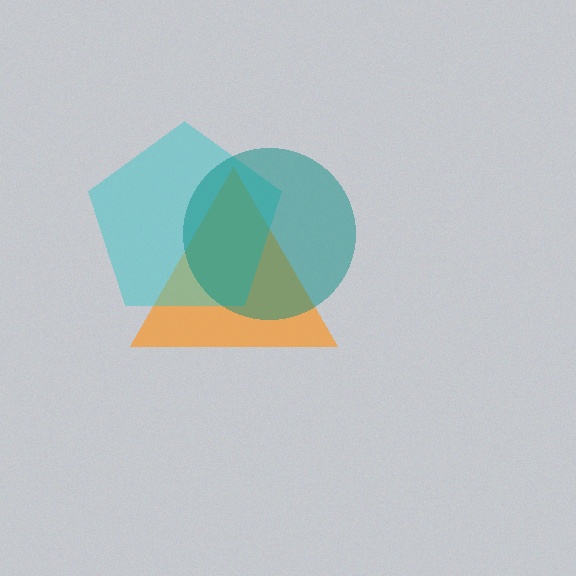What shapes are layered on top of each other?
The layered shapes are: an orange triangle, a cyan pentagon, a teal circle.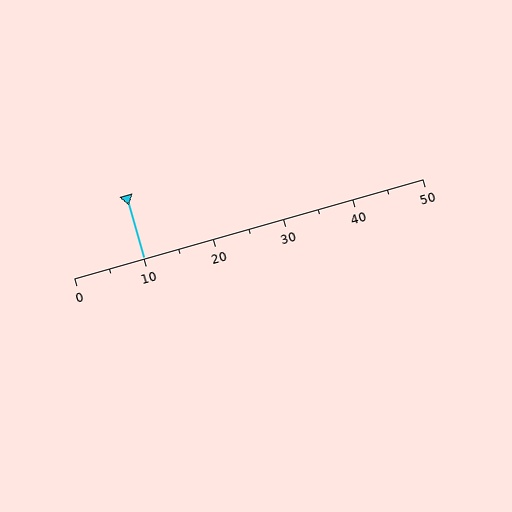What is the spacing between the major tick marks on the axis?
The major ticks are spaced 10 apart.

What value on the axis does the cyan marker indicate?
The marker indicates approximately 10.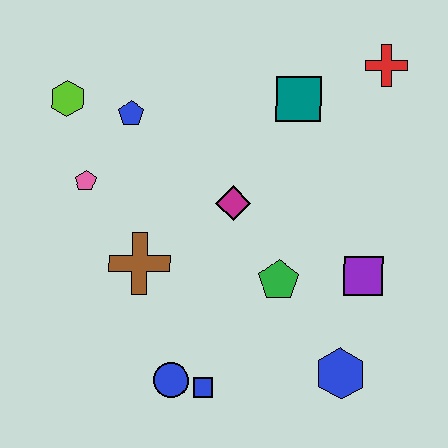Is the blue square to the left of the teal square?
Yes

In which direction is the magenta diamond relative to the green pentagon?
The magenta diamond is above the green pentagon.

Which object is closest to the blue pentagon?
The lime hexagon is closest to the blue pentagon.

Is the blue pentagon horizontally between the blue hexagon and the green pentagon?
No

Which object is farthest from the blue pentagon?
The blue hexagon is farthest from the blue pentagon.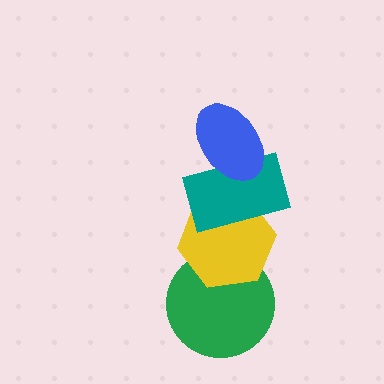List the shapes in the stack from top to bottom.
From top to bottom: the blue ellipse, the teal rectangle, the yellow hexagon, the green circle.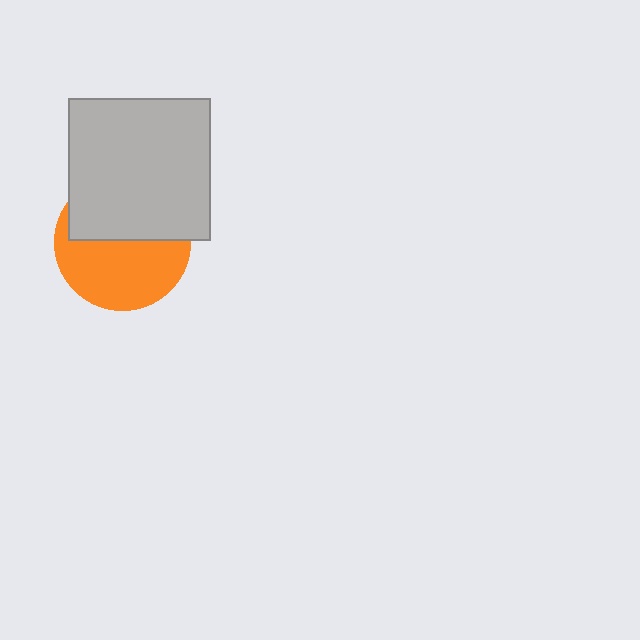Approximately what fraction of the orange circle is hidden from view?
Roughly 47% of the orange circle is hidden behind the light gray square.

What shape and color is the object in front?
The object in front is a light gray square.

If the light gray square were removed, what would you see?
You would see the complete orange circle.